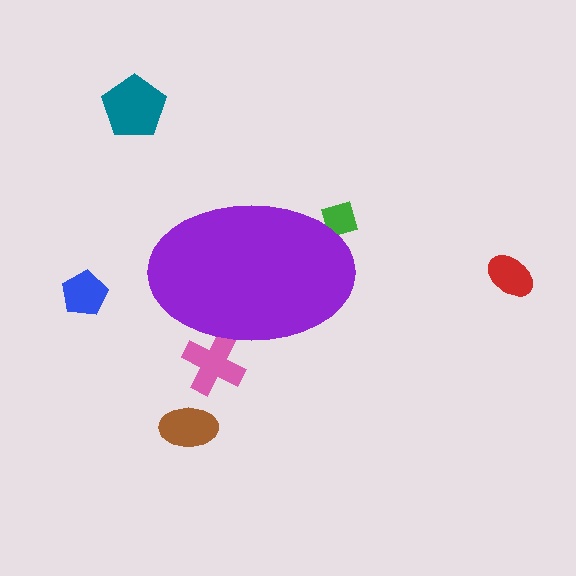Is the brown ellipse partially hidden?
No, the brown ellipse is fully visible.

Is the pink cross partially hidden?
Yes, the pink cross is partially hidden behind the purple ellipse.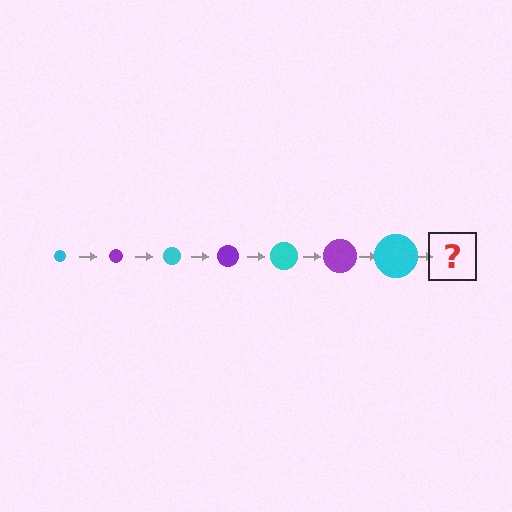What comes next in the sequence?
The next element should be a purple circle, larger than the previous one.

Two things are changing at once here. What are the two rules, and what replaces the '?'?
The two rules are that the circle grows larger each step and the color cycles through cyan and purple. The '?' should be a purple circle, larger than the previous one.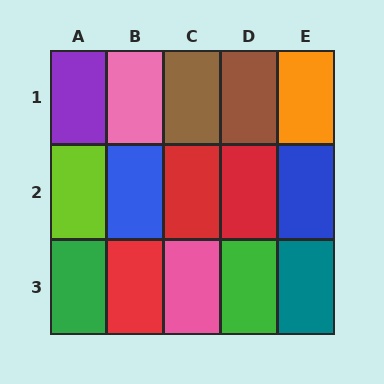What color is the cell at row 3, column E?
Teal.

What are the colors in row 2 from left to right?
Lime, blue, red, red, blue.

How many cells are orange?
1 cell is orange.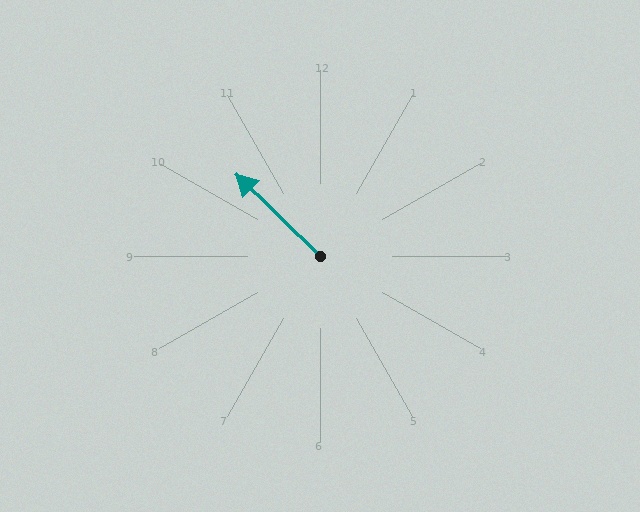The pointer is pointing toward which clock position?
Roughly 10 o'clock.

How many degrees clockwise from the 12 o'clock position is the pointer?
Approximately 314 degrees.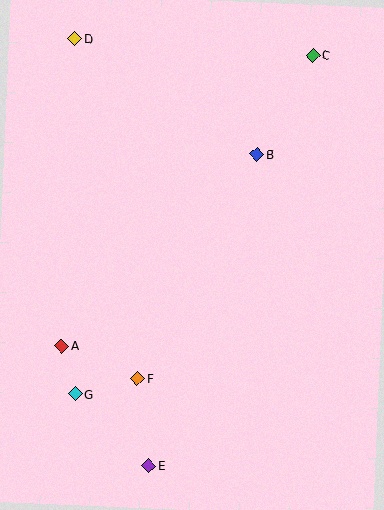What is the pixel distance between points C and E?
The distance between C and E is 442 pixels.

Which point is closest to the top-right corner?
Point C is closest to the top-right corner.